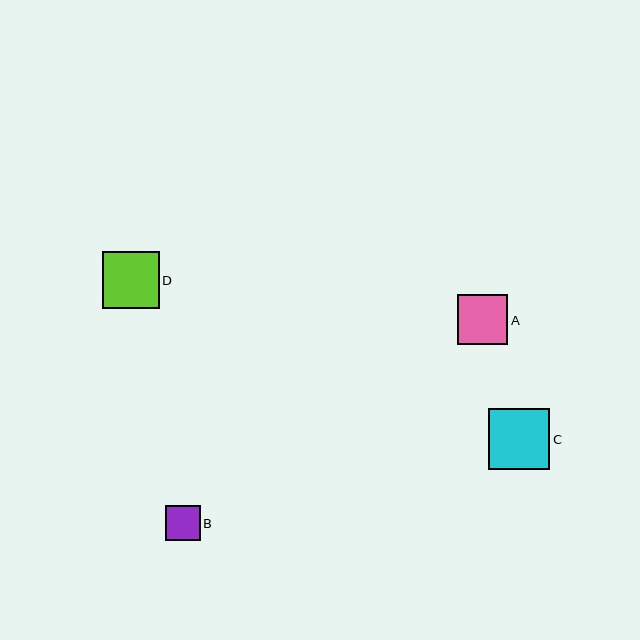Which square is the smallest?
Square B is the smallest with a size of approximately 35 pixels.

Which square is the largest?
Square C is the largest with a size of approximately 61 pixels.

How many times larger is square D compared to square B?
Square D is approximately 1.6 times the size of square B.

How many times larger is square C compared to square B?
Square C is approximately 1.7 times the size of square B.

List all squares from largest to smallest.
From largest to smallest: C, D, A, B.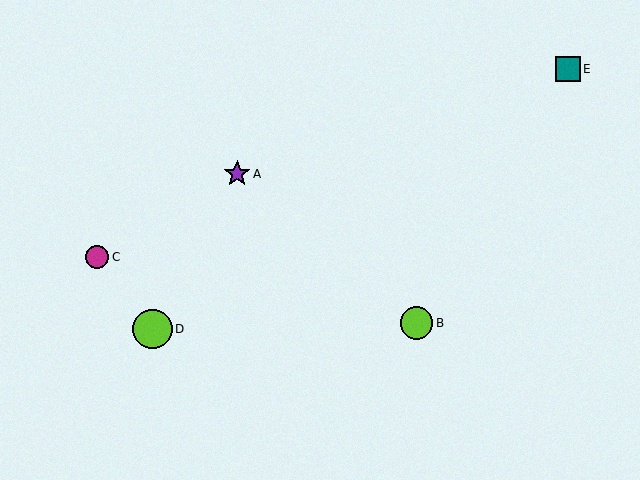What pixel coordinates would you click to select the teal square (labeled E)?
Click at (568, 69) to select the teal square E.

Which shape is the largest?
The lime circle (labeled D) is the largest.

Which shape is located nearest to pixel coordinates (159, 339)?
The lime circle (labeled D) at (152, 329) is nearest to that location.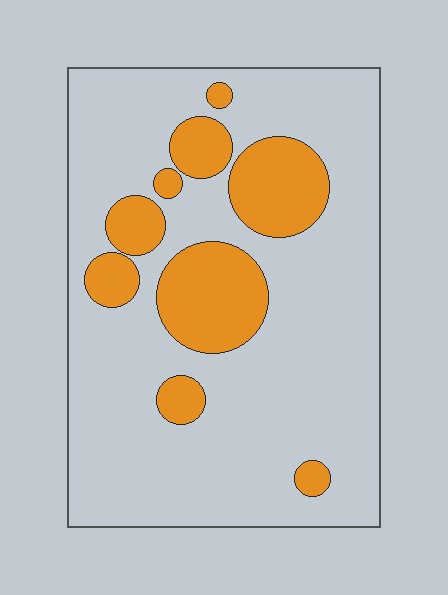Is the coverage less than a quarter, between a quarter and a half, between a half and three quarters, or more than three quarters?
Less than a quarter.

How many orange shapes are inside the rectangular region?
9.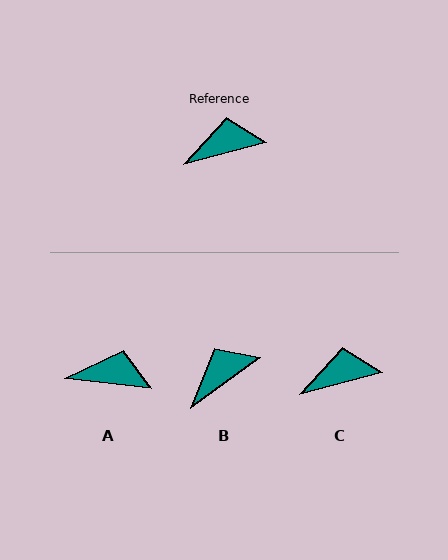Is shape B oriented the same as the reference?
No, it is off by about 21 degrees.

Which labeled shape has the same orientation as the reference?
C.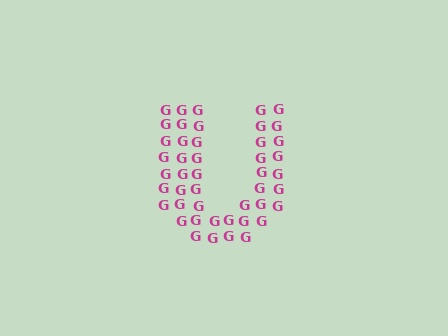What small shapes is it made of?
It is made of small letter G's.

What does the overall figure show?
The overall figure shows the letter U.